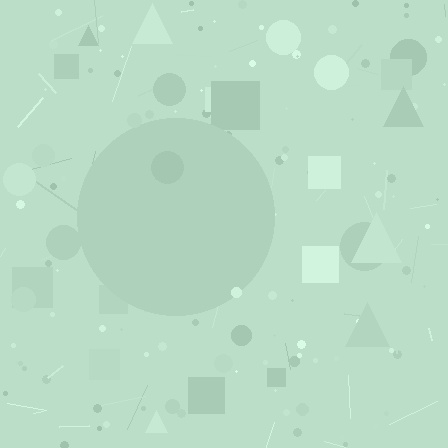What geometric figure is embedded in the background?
A circle is embedded in the background.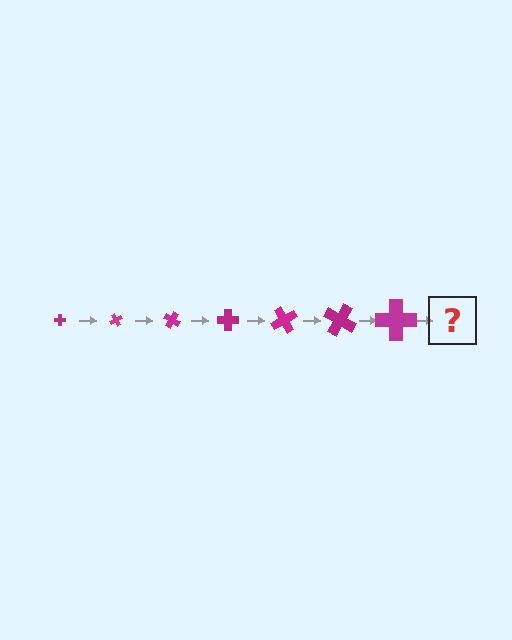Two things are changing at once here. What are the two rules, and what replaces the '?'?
The two rules are that the cross grows larger each step and it rotates 60 degrees each step. The '?' should be a cross, larger than the previous one and rotated 420 degrees from the start.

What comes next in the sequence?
The next element should be a cross, larger than the previous one and rotated 420 degrees from the start.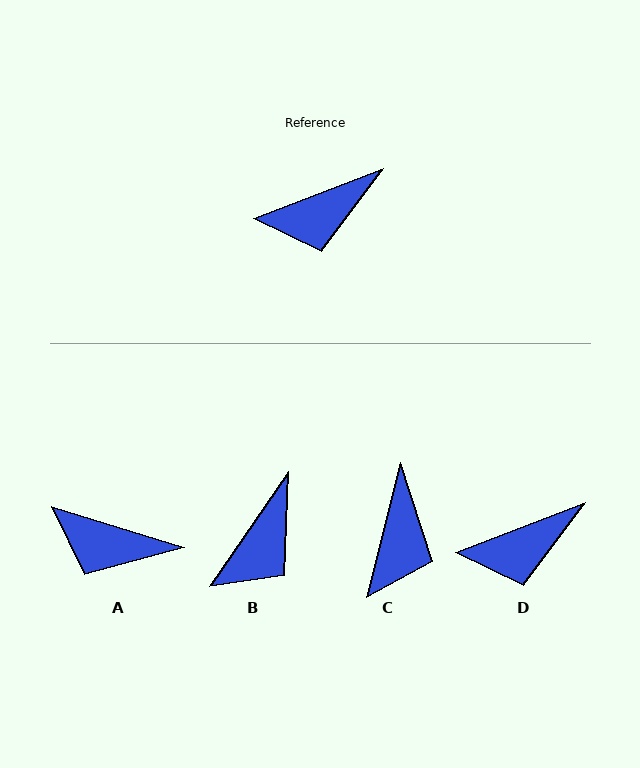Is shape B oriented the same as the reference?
No, it is off by about 34 degrees.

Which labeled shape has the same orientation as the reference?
D.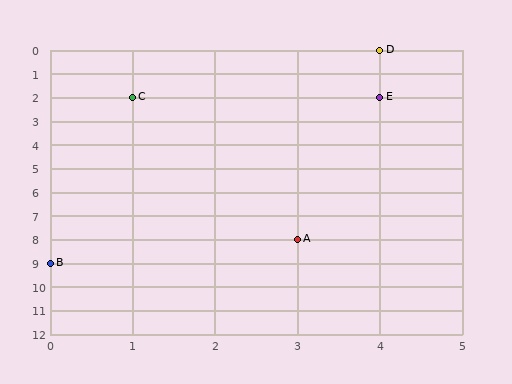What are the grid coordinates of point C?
Point C is at grid coordinates (1, 2).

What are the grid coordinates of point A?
Point A is at grid coordinates (3, 8).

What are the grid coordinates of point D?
Point D is at grid coordinates (4, 0).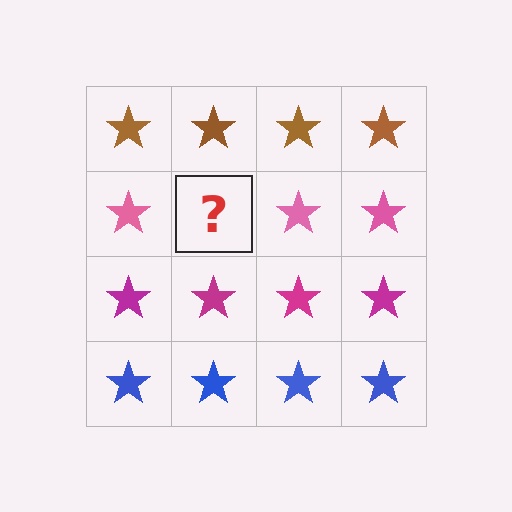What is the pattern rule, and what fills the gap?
The rule is that each row has a consistent color. The gap should be filled with a pink star.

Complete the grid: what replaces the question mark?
The question mark should be replaced with a pink star.